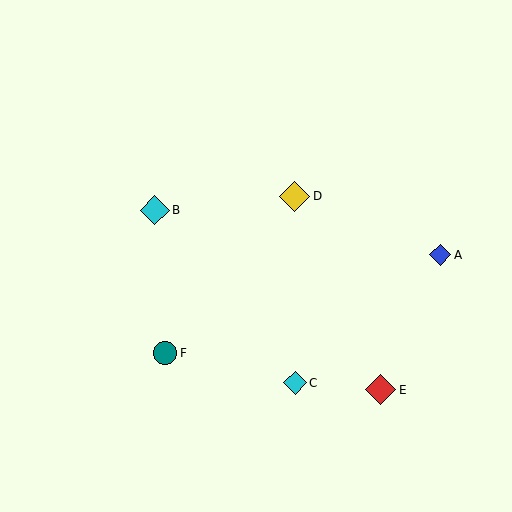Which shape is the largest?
The red diamond (labeled E) is the largest.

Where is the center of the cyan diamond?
The center of the cyan diamond is at (295, 383).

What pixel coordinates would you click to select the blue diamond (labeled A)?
Click at (440, 255) to select the blue diamond A.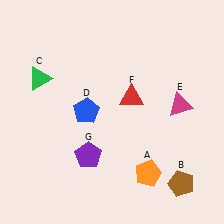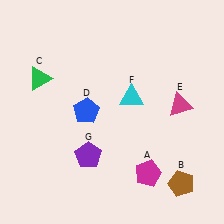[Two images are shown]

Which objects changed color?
A changed from orange to magenta. F changed from red to cyan.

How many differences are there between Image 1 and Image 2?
There are 2 differences between the two images.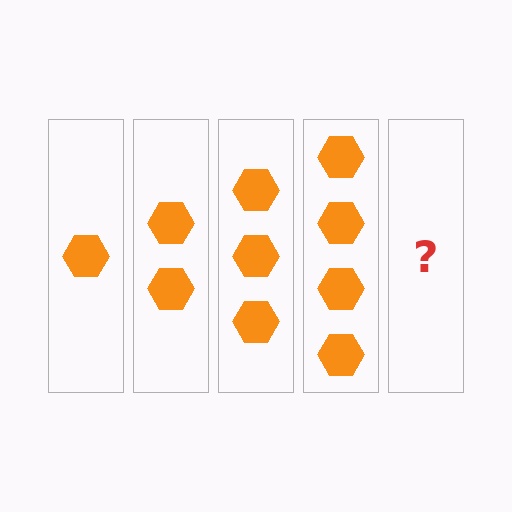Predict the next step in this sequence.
The next step is 5 hexagons.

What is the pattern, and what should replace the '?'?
The pattern is that each step adds one more hexagon. The '?' should be 5 hexagons.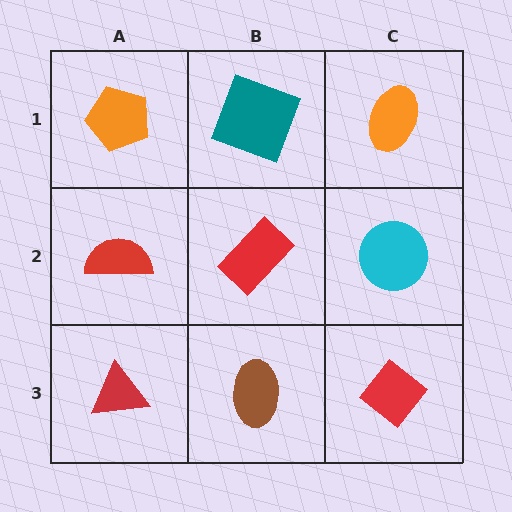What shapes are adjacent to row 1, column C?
A cyan circle (row 2, column C), a teal square (row 1, column B).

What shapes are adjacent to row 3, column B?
A red rectangle (row 2, column B), a red triangle (row 3, column A), a red diamond (row 3, column C).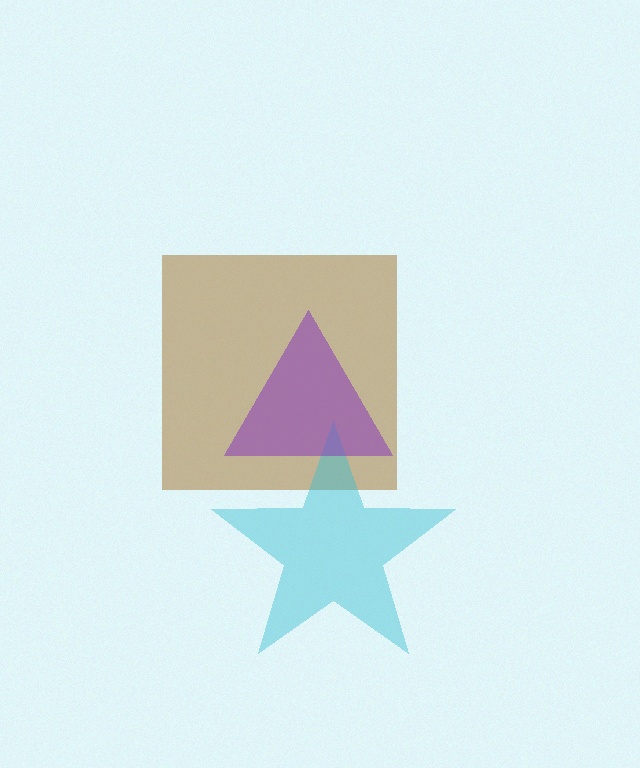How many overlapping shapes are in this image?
There are 3 overlapping shapes in the image.